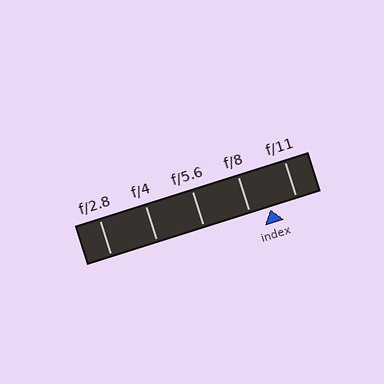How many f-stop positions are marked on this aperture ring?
There are 5 f-stop positions marked.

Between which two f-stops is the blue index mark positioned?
The index mark is between f/8 and f/11.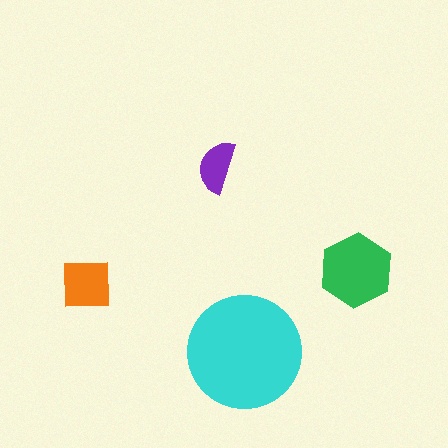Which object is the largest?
The cyan circle.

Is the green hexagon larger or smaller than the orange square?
Larger.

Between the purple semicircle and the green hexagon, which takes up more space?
The green hexagon.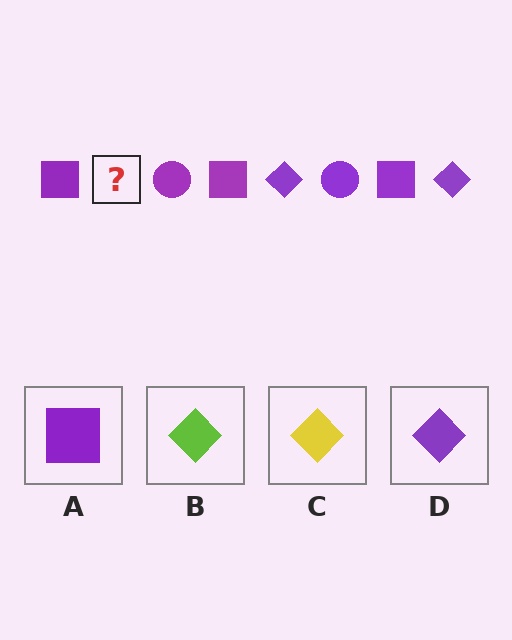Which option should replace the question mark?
Option D.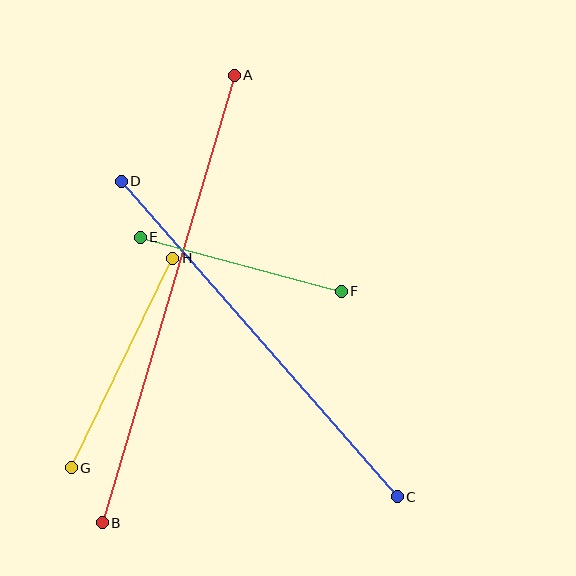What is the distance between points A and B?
The distance is approximately 467 pixels.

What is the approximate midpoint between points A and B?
The midpoint is at approximately (168, 299) pixels.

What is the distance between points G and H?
The distance is approximately 233 pixels.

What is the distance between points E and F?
The distance is approximately 208 pixels.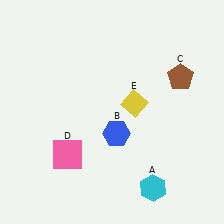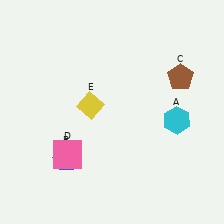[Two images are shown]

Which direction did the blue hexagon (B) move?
The blue hexagon (B) moved left.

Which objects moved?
The objects that moved are: the cyan hexagon (A), the blue hexagon (B), the yellow diamond (E).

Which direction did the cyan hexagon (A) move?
The cyan hexagon (A) moved up.